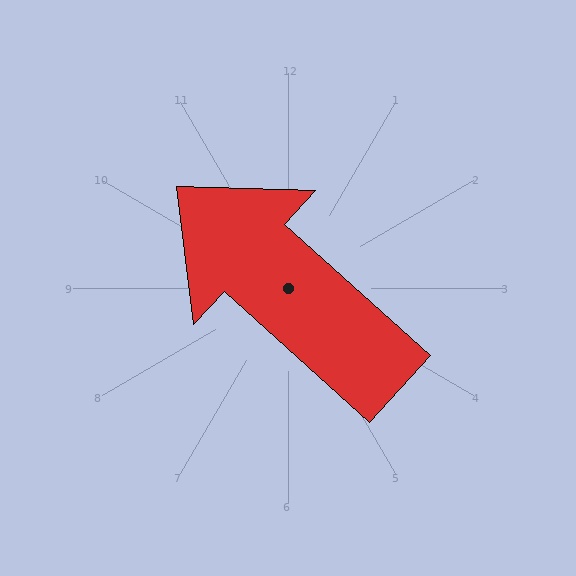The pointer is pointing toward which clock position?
Roughly 10 o'clock.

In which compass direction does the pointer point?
Northwest.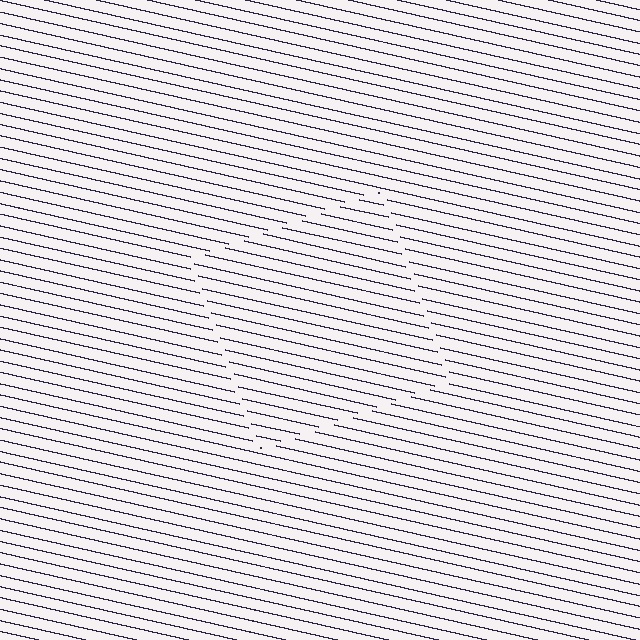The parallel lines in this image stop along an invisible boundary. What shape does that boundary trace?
An illusory square. The interior of the shape contains the same grating, shifted by half a period — the contour is defined by the phase discontinuity where line-ends from the inner and outer gratings abut.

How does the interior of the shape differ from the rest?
The interior of the shape contains the same grating, shifted by half a period — the contour is defined by the phase discontinuity where line-ends from the inner and outer gratings abut.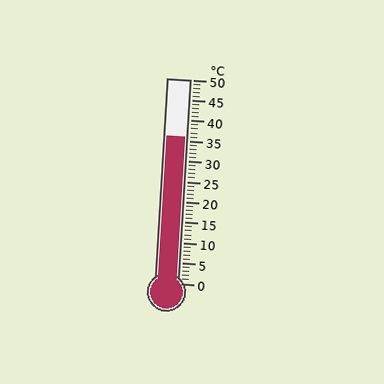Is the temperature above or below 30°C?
The temperature is above 30°C.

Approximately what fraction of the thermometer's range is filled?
The thermometer is filled to approximately 70% of its range.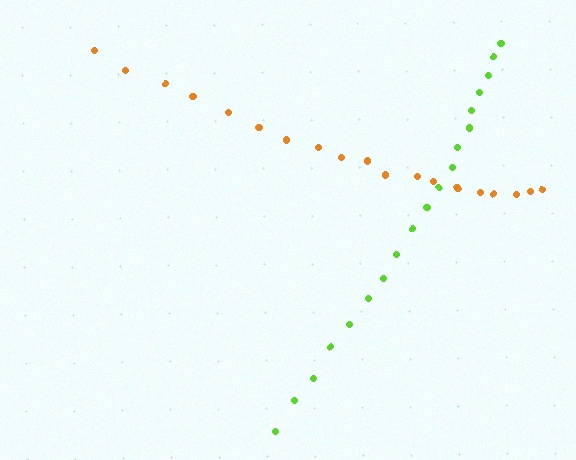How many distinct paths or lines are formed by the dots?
There are 2 distinct paths.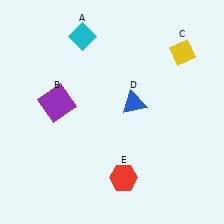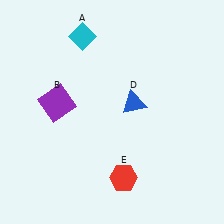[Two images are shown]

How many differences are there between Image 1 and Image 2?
There is 1 difference between the two images.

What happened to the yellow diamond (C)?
The yellow diamond (C) was removed in Image 2. It was in the top-right area of Image 1.